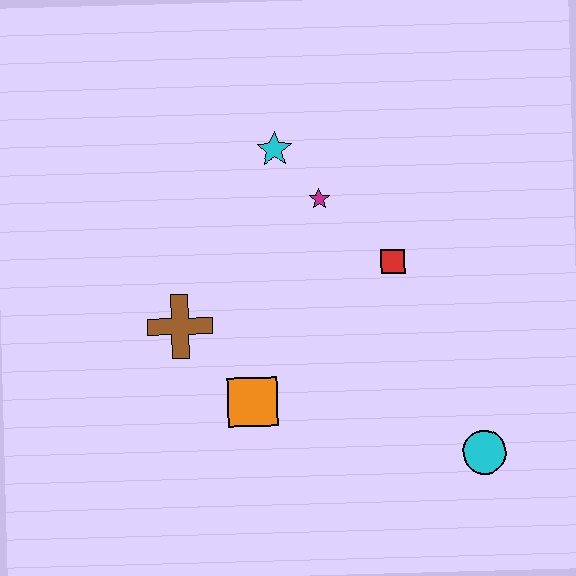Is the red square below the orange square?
No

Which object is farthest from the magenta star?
The cyan circle is farthest from the magenta star.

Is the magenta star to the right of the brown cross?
Yes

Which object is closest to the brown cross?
The orange square is closest to the brown cross.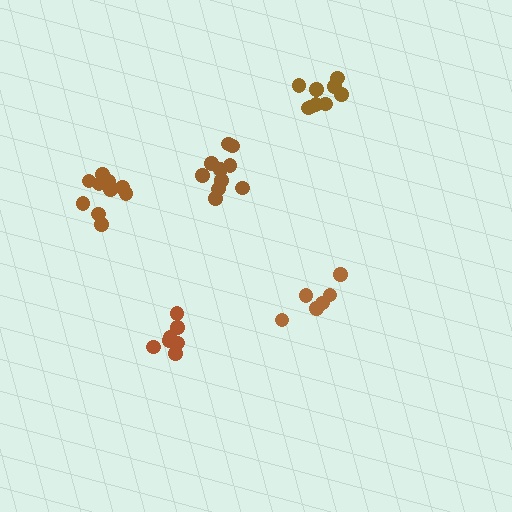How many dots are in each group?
Group 1: 6 dots, Group 2: 10 dots, Group 3: 10 dots, Group 4: 9 dots, Group 5: 7 dots (42 total).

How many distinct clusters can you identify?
There are 5 distinct clusters.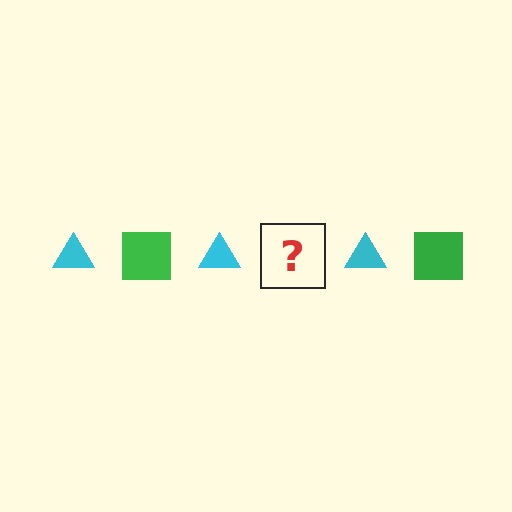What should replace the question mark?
The question mark should be replaced with a green square.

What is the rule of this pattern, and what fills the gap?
The rule is that the pattern alternates between cyan triangle and green square. The gap should be filled with a green square.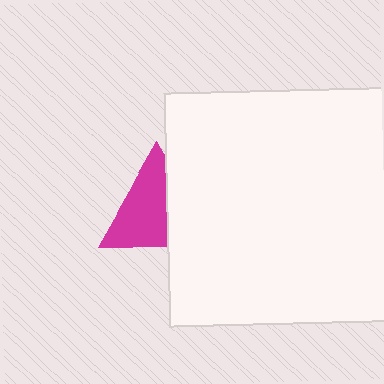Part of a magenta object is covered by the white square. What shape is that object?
It is a triangle.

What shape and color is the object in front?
The object in front is a white square.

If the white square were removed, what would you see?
You would see the complete magenta triangle.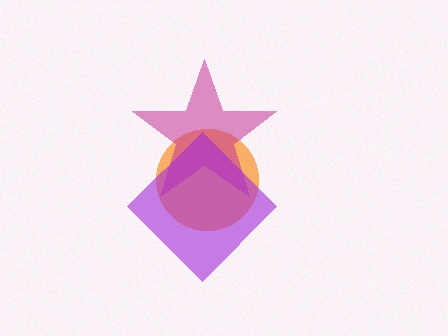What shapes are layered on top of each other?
The layered shapes are: an orange circle, a magenta star, a purple diamond.